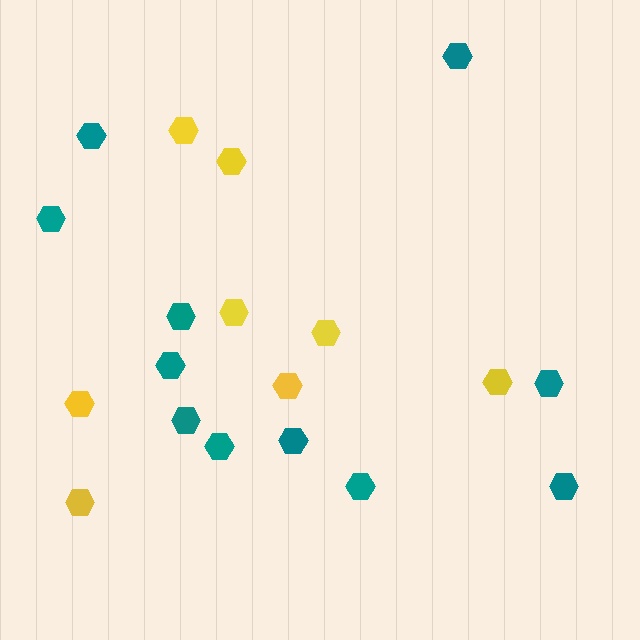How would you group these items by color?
There are 2 groups: one group of teal hexagons (11) and one group of yellow hexagons (8).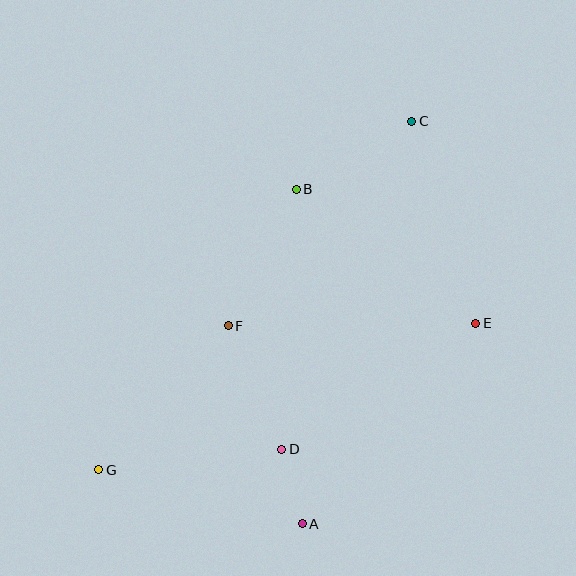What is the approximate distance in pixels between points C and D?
The distance between C and D is approximately 353 pixels.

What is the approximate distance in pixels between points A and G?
The distance between A and G is approximately 211 pixels.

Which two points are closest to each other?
Points A and D are closest to each other.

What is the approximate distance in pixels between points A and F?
The distance between A and F is approximately 211 pixels.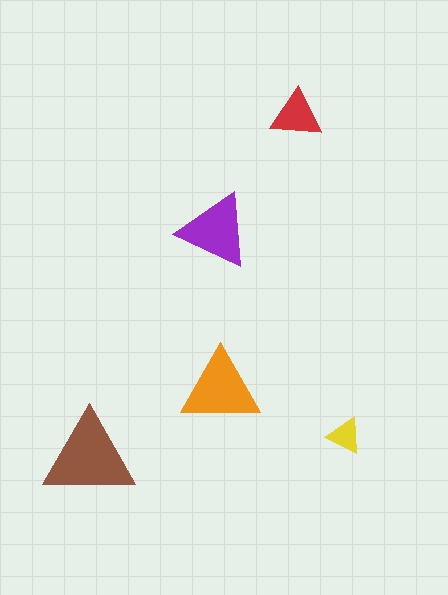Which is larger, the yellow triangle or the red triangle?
The red one.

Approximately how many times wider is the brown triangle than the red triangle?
About 2 times wider.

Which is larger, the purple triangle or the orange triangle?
The orange one.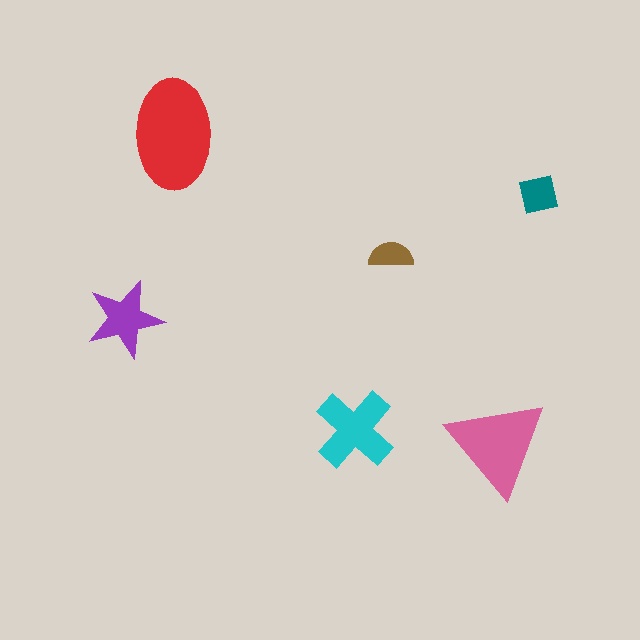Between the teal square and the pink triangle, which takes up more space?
The pink triangle.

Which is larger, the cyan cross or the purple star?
The cyan cross.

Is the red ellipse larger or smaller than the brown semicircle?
Larger.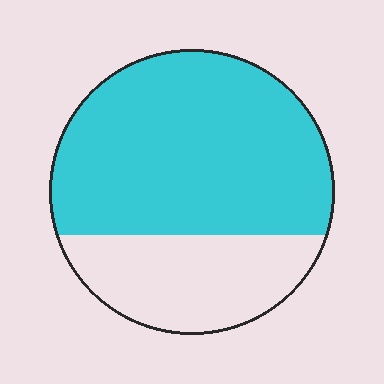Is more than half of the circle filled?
Yes.